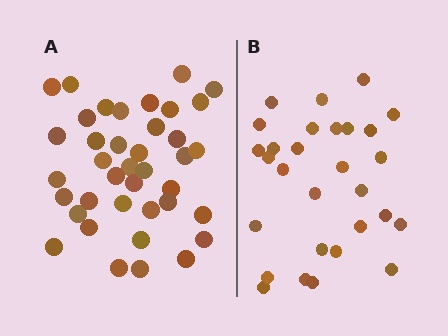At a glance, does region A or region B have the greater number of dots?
Region A (the left region) has more dots.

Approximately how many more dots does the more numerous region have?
Region A has roughly 10 or so more dots than region B.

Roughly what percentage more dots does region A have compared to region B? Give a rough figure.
About 35% more.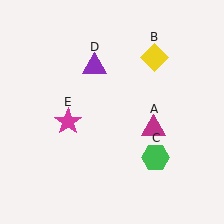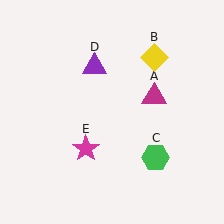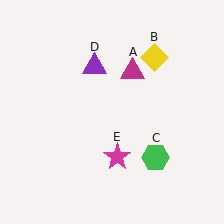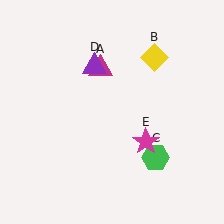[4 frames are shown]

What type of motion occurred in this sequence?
The magenta triangle (object A), magenta star (object E) rotated counterclockwise around the center of the scene.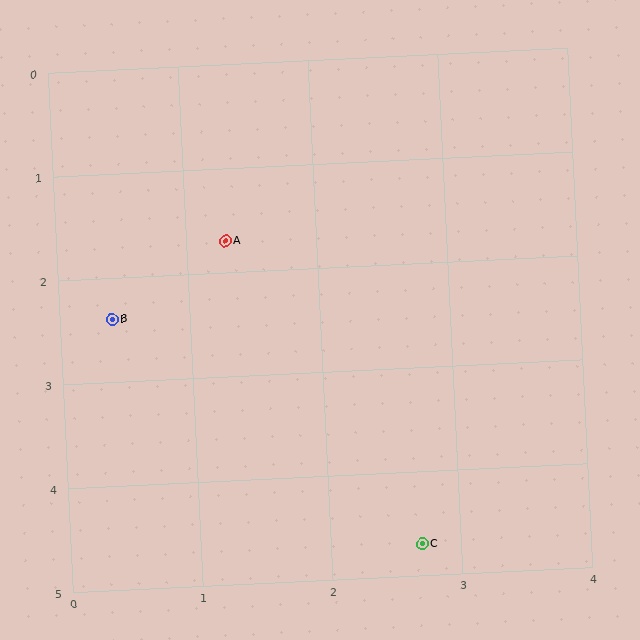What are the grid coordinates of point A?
Point A is at approximately (1.3, 1.7).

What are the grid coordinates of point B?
Point B is at approximately (0.4, 2.4).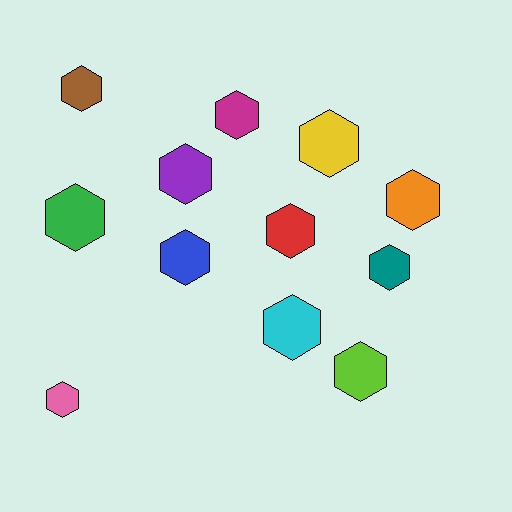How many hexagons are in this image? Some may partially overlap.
There are 12 hexagons.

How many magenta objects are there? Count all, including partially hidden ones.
There is 1 magenta object.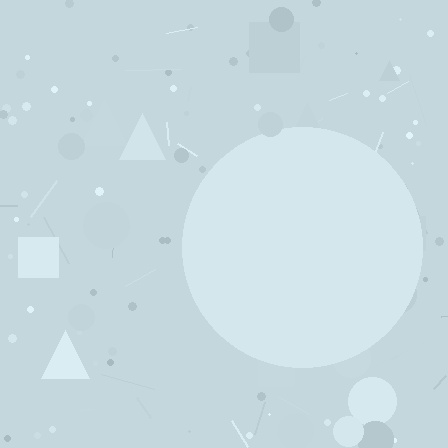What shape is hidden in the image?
A circle is hidden in the image.